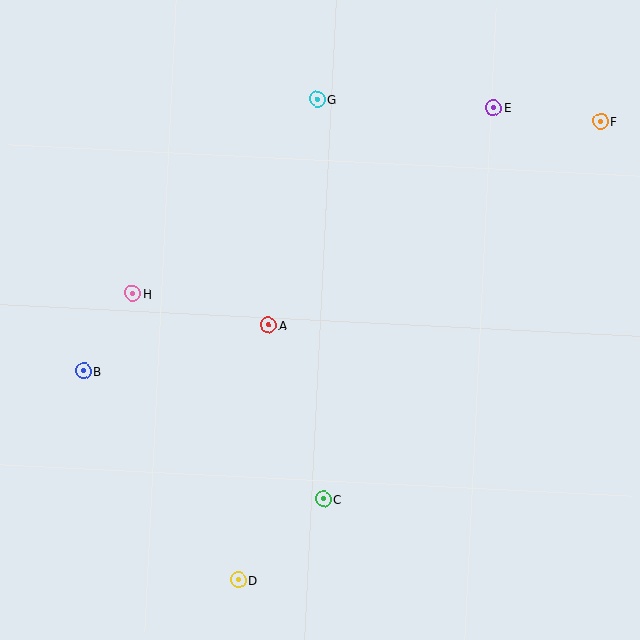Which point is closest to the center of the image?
Point A at (269, 325) is closest to the center.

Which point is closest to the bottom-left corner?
Point D is closest to the bottom-left corner.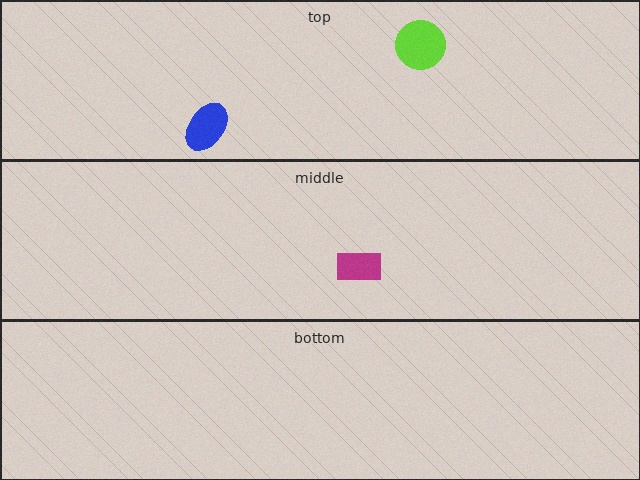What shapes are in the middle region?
The magenta rectangle.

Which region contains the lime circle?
The top region.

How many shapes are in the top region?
2.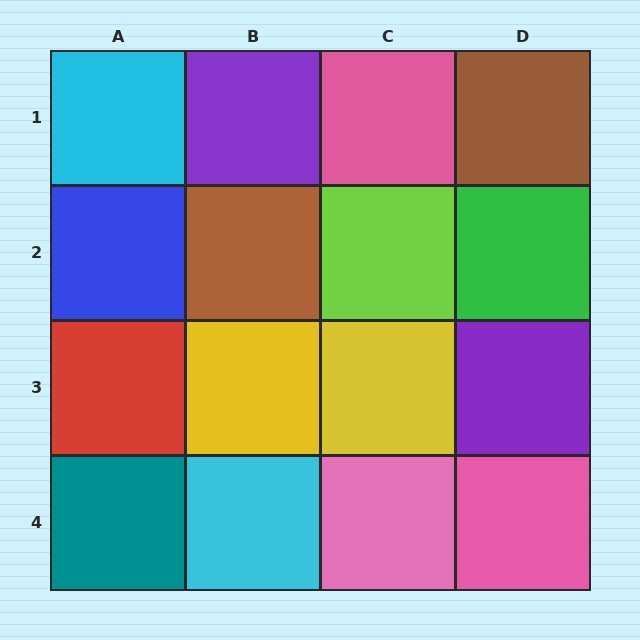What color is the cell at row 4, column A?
Teal.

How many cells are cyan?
2 cells are cyan.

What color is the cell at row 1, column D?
Brown.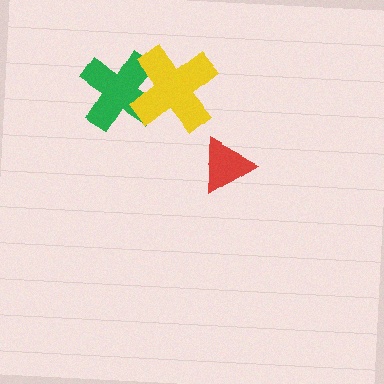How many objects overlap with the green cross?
1 object overlaps with the green cross.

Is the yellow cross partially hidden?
No, no other shape covers it.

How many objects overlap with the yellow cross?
1 object overlaps with the yellow cross.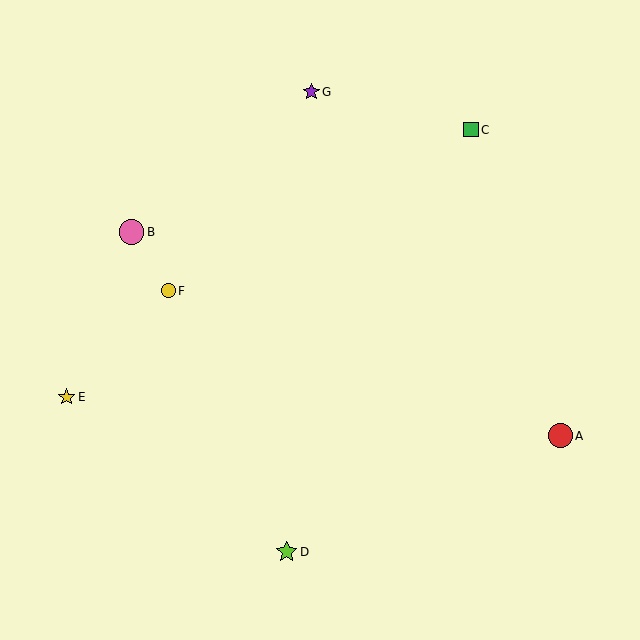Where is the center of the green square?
The center of the green square is at (471, 130).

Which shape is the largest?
The pink circle (labeled B) is the largest.